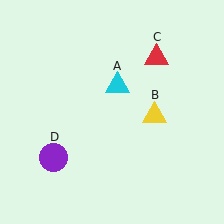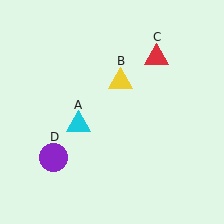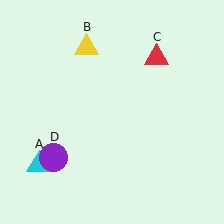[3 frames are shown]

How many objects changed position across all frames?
2 objects changed position: cyan triangle (object A), yellow triangle (object B).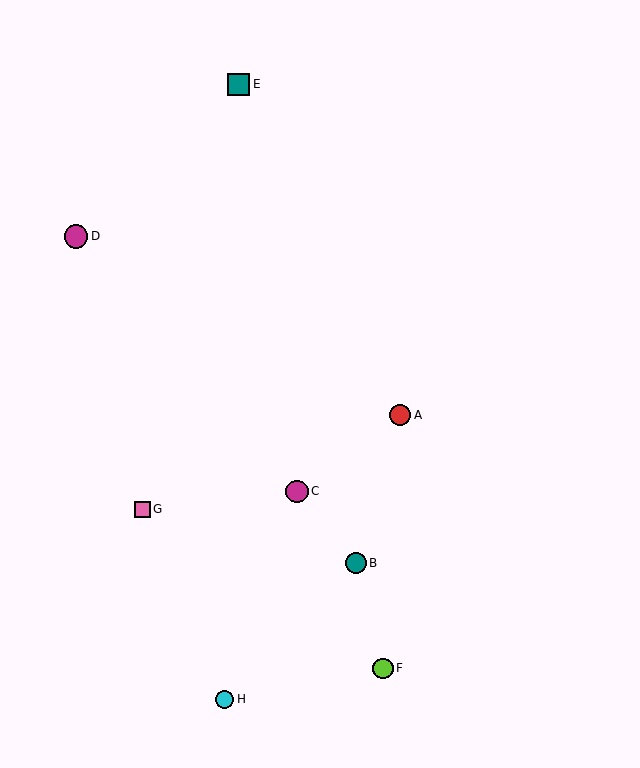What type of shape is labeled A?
Shape A is a red circle.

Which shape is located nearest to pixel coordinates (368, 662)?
The lime circle (labeled F) at (383, 668) is nearest to that location.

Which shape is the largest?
The magenta circle (labeled D) is the largest.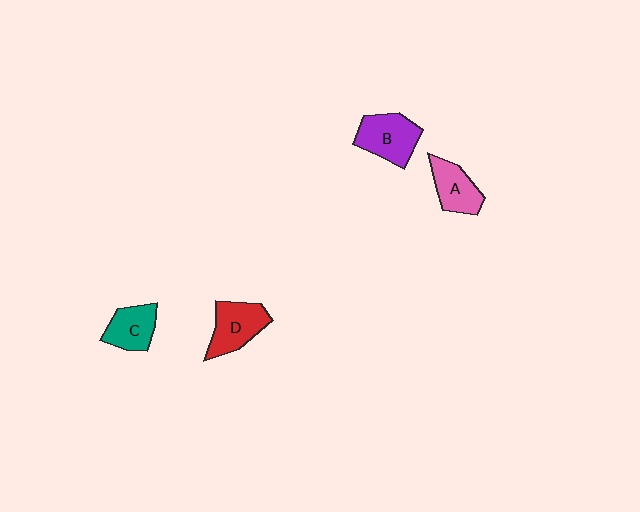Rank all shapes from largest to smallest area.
From largest to smallest: B (purple), D (red), A (pink), C (teal).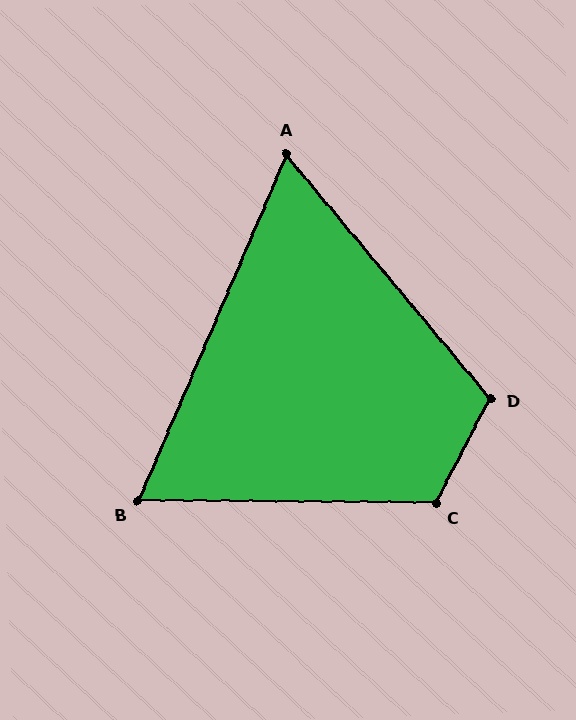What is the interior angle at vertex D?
Approximately 113 degrees (obtuse).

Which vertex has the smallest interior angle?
A, at approximately 63 degrees.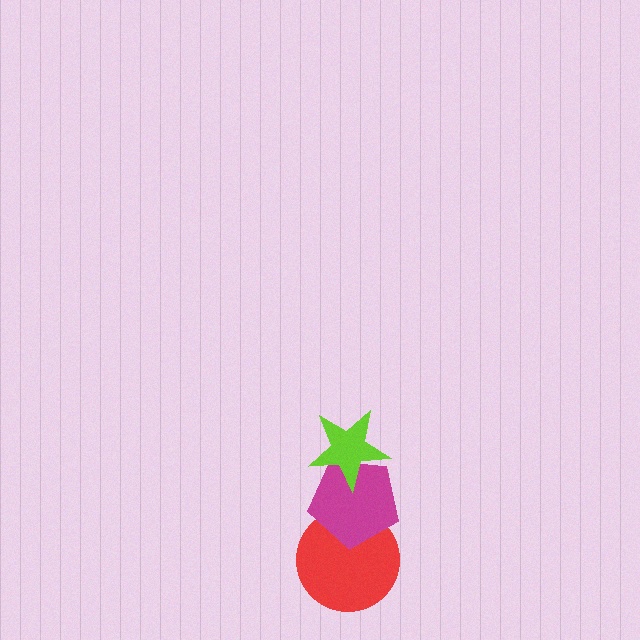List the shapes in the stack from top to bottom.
From top to bottom: the lime star, the magenta pentagon, the red circle.